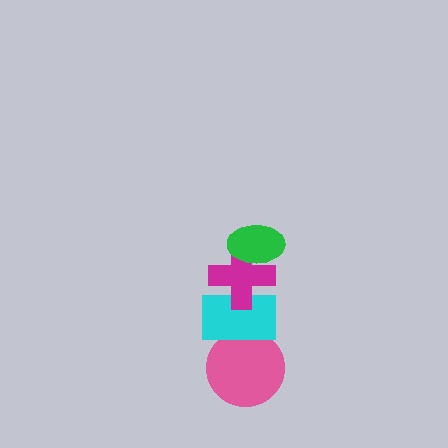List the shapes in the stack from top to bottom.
From top to bottom: the green ellipse, the magenta cross, the cyan rectangle, the pink circle.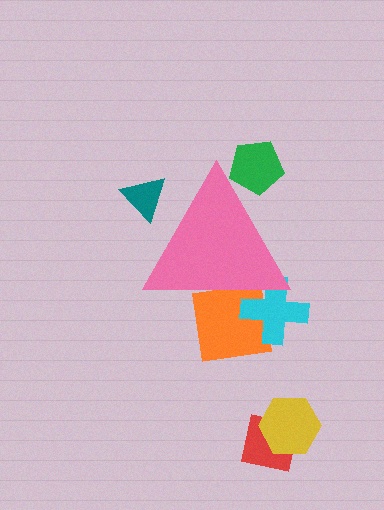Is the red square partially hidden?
No, the red square is fully visible.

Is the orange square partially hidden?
Yes, the orange square is partially hidden behind the pink triangle.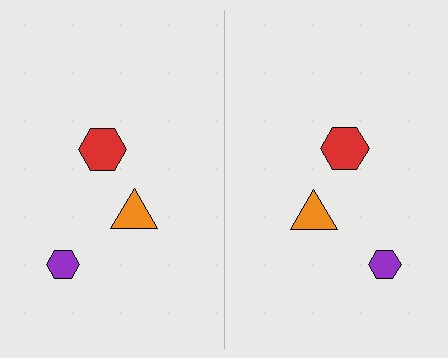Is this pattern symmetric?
Yes, this pattern has bilateral (reflection) symmetry.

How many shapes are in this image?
There are 6 shapes in this image.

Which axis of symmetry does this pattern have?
The pattern has a vertical axis of symmetry running through the center of the image.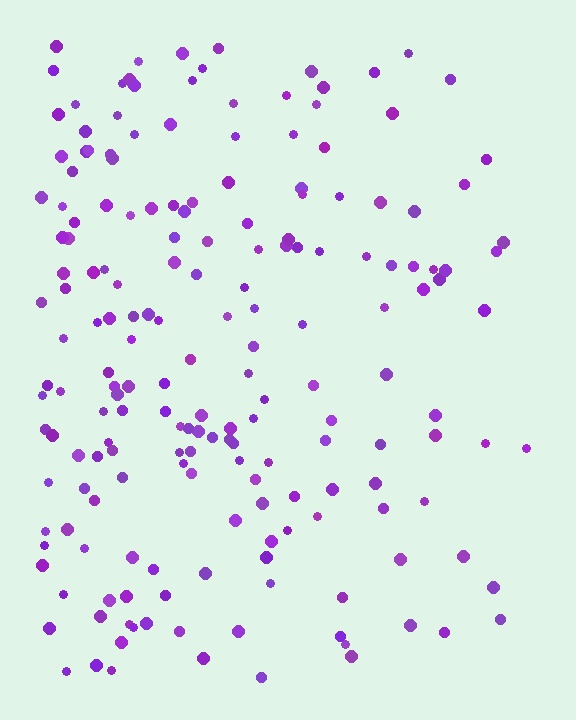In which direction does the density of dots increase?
From right to left, with the left side densest.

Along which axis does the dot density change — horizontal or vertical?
Horizontal.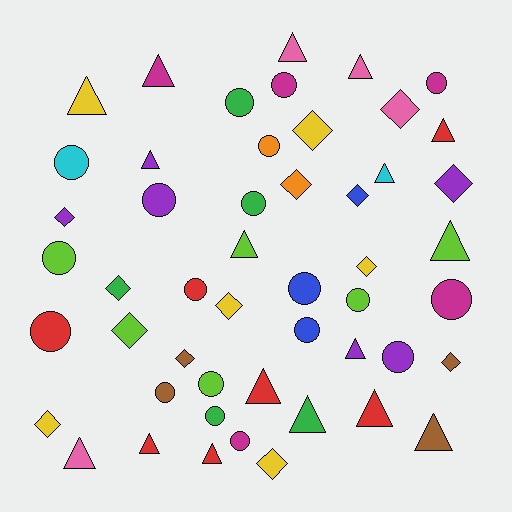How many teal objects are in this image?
There are no teal objects.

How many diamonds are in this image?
There are 14 diamonds.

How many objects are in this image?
There are 50 objects.